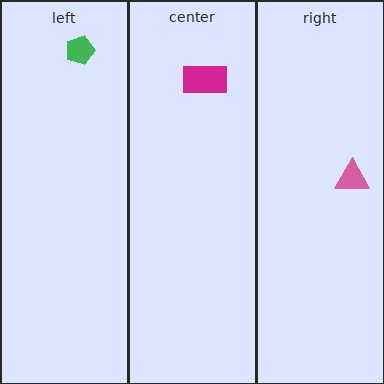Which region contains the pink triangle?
The right region.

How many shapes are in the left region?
1.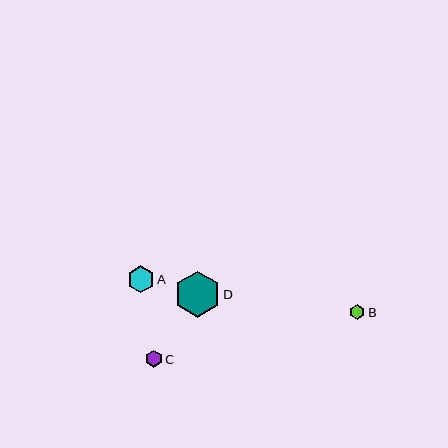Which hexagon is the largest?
Hexagon D is the largest with a size of approximately 46 pixels.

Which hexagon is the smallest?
Hexagon B is the smallest with a size of approximately 16 pixels.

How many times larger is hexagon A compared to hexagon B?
Hexagon A is approximately 1.7 times the size of hexagon B.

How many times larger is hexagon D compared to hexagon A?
Hexagon D is approximately 1.7 times the size of hexagon A.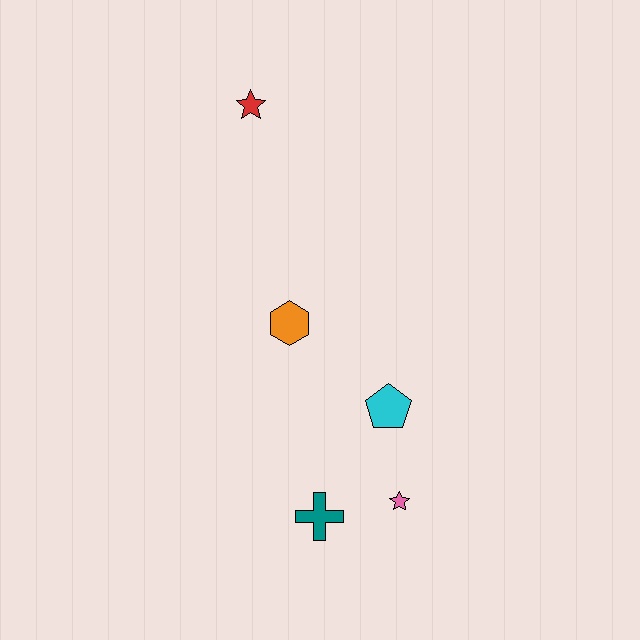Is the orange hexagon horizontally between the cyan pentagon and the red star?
Yes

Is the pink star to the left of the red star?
No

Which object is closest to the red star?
The orange hexagon is closest to the red star.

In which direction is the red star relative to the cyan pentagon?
The red star is above the cyan pentagon.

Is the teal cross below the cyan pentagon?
Yes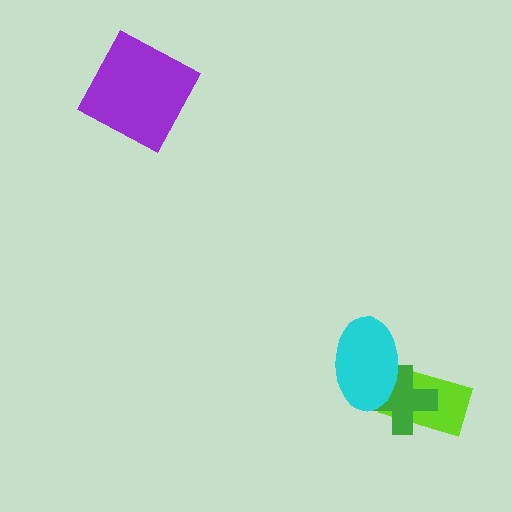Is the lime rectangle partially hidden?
Yes, it is partially covered by another shape.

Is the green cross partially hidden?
Yes, it is partially covered by another shape.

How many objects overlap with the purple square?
0 objects overlap with the purple square.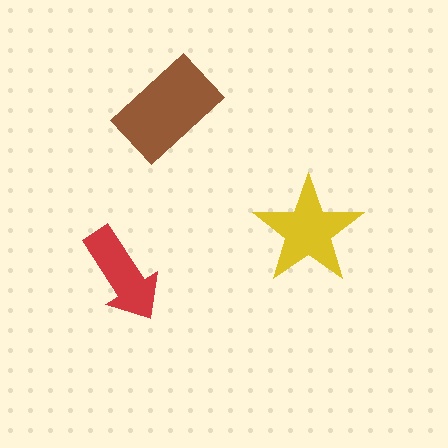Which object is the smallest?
The red arrow.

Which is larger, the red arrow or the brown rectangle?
The brown rectangle.